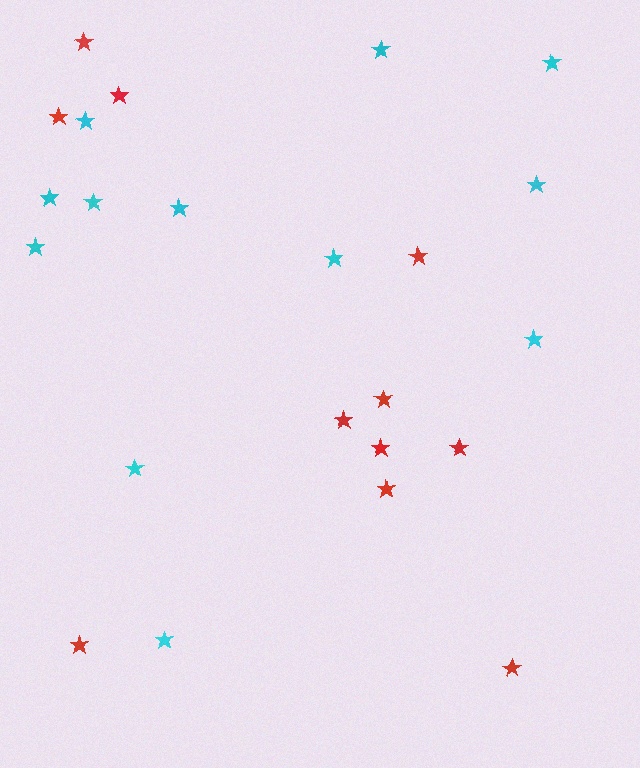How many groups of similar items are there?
There are 2 groups: one group of red stars (11) and one group of cyan stars (12).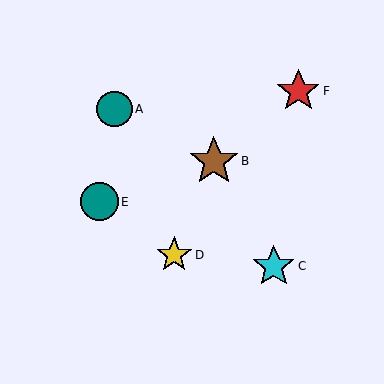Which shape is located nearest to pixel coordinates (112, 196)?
The teal circle (labeled E) at (99, 202) is nearest to that location.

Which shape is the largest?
The brown star (labeled B) is the largest.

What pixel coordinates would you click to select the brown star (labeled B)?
Click at (214, 161) to select the brown star B.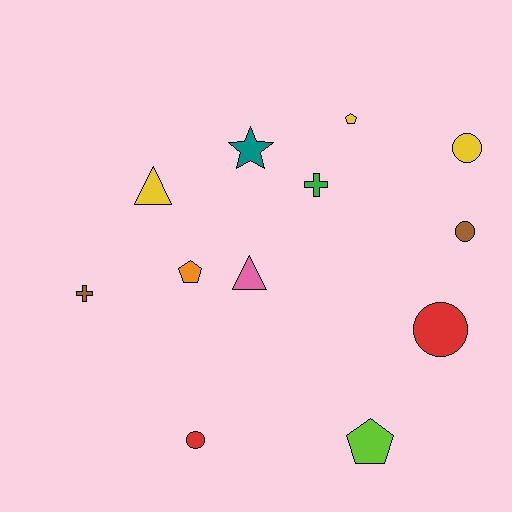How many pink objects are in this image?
There is 1 pink object.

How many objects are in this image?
There are 12 objects.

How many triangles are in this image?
There are 2 triangles.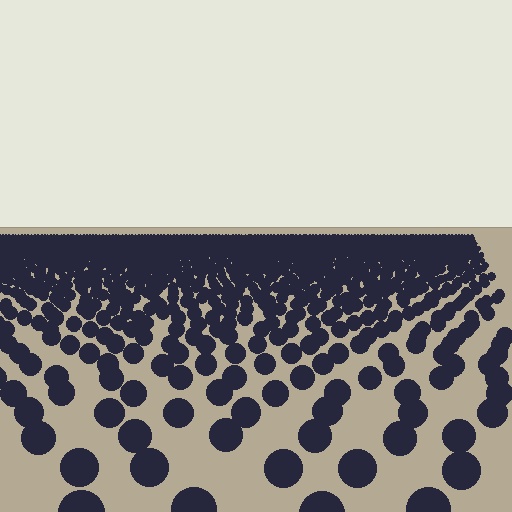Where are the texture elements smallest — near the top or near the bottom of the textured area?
Near the top.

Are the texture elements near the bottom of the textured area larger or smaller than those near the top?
Larger. Near the bottom, elements are closer to the viewer and appear at a bigger on-screen size.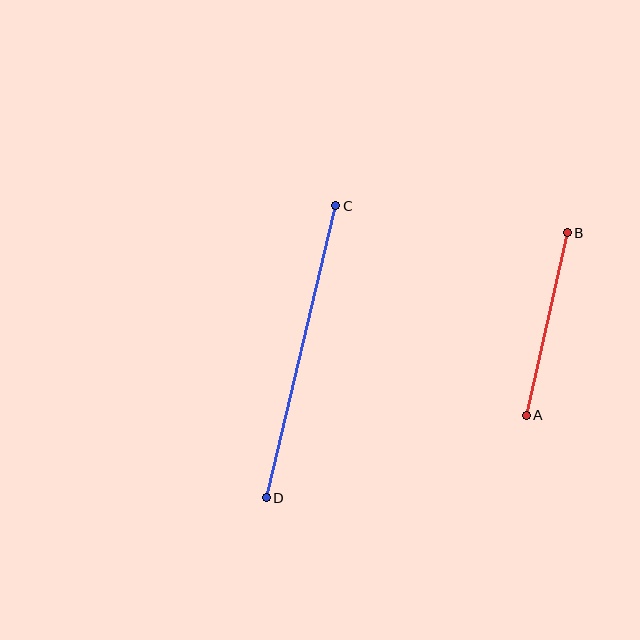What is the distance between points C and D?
The distance is approximately 300 pixels.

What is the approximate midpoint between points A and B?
The midpoint is at approximately (547, 324) pixels.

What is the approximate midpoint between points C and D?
The midpoint is at approximately (301, 352) pixels.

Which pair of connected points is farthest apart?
Points C and D are farthest apart.